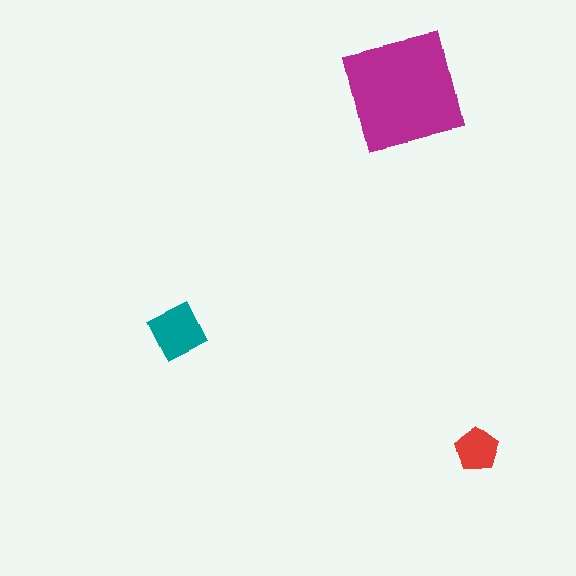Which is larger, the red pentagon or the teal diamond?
The teal diamond.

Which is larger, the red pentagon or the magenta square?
The magenta square.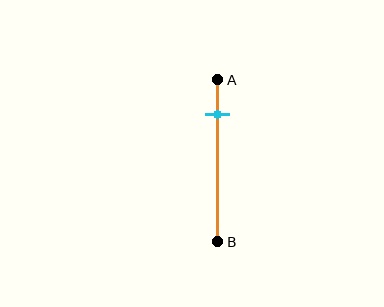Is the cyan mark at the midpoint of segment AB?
No, the mark is at about 20% from A, not at the 50% midpoint.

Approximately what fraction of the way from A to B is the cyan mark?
The cyan mark is approximately 20% of the way from A to B.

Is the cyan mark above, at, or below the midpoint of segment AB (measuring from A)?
The cyan mark is above the midpoint of segment AB.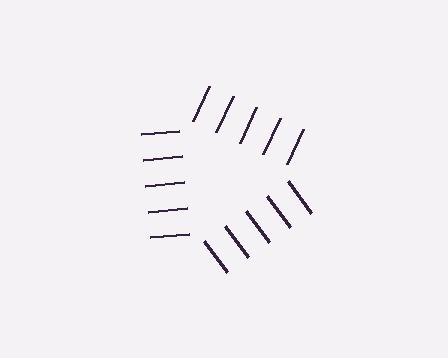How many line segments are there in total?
15 — 5 along each of the 3 edges.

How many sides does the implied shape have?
3 sides — the line-ends trace a triangle.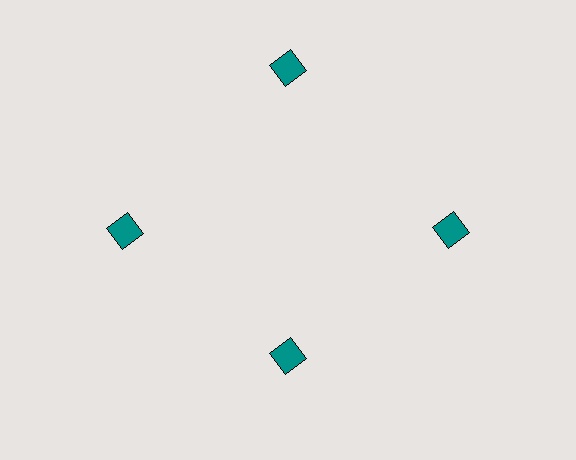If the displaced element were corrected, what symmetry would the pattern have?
It would have 4-fold rotational symmetry — the pattern would map onto itself every 90 degrees.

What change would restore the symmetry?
The symmetry would be restored by moving it outward, back onto the ring so that all 4 squares sit at equal angles and equal distance from the center.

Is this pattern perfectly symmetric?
No. The 4 teal squares are arranged in a ring, but one element near the 6 o'clock position is pulled inward toward the center, breaking the 4-fold rotational symmetry.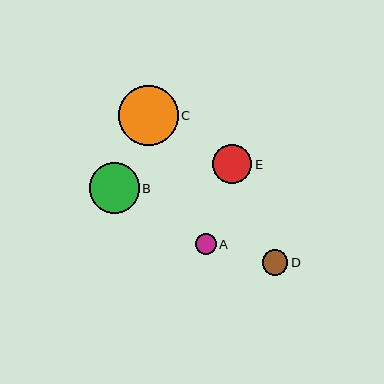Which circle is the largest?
Circle C is the largest with a size of approximately 60 pixels.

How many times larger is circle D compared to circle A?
Circle D is approximately 1.2 times the size of circle A.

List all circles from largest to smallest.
From largest to smallest: C, B, E, D, A.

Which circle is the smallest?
Circle A is the smallest with a size of approximately 21 pixels.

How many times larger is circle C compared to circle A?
Circle C is approximately 2.9 times the size of circle A.